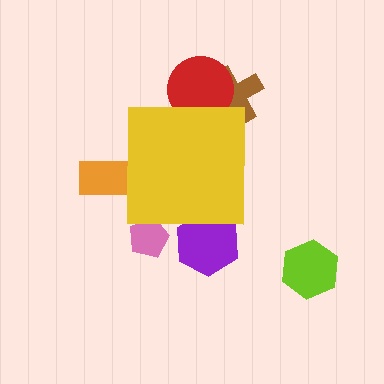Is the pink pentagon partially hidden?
Yes, the pink pentagon is partially hidden behind the yellow square.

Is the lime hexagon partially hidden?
No, the lime hexagon is fully visible.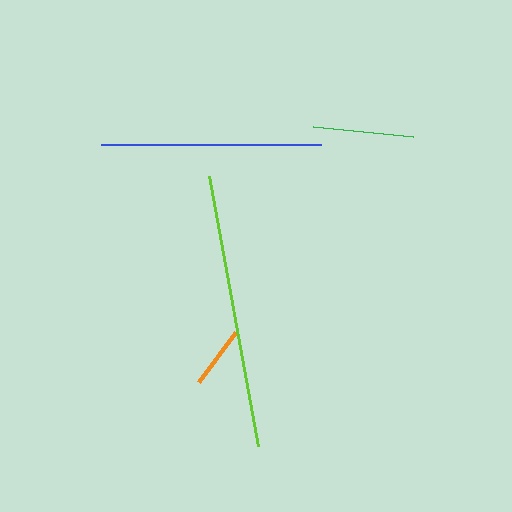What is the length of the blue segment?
The blue segment is approximately 221 pixels long.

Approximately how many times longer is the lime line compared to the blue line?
The lime line is approximately 1.2 times the length of the blue line.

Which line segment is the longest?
The lime line is the longest at approximately 274 pixels.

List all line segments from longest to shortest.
From longest to shortest: lime, blue, green, orange.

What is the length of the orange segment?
The orange segment is approximately 63 pixels long.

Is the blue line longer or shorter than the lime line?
The lime line is longer than the blue line.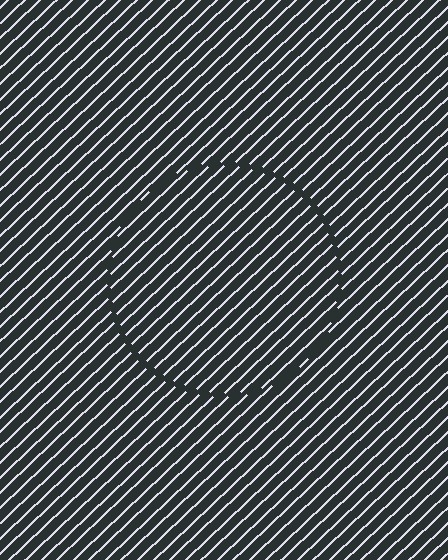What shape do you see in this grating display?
An illusory circle. The interior of the shape contains the same grating, shifted by half a period — the contour is defined by the phase discontinuity where line-ends from the inner and outer gratings abut.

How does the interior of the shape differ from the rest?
The interior of the shape contains the same grating, shifted by half a period — the contour is defined by the phase discontinuity where line-ends from the inner and outer gratings abut.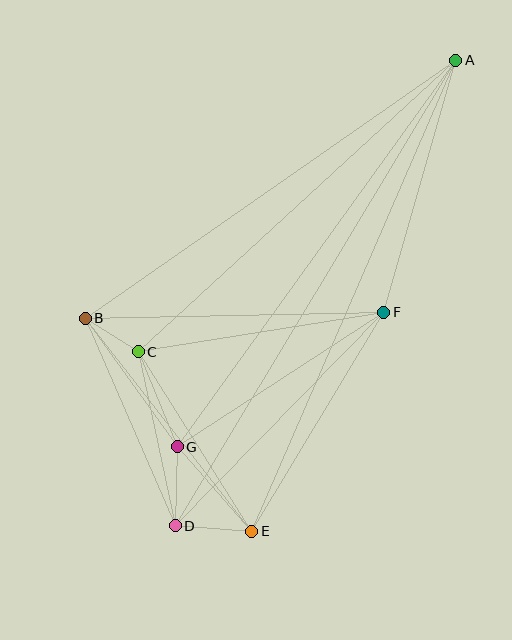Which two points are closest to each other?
Points B and C are closest to each other.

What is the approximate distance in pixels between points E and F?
The distance between E and F is approximately 256 pixels.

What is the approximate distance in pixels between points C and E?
The distance between C and E is approximately 212 pixels.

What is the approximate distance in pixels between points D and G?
The distance between D and G is approximately 79 pixels.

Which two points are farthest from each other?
Points A and D are farthest from each other.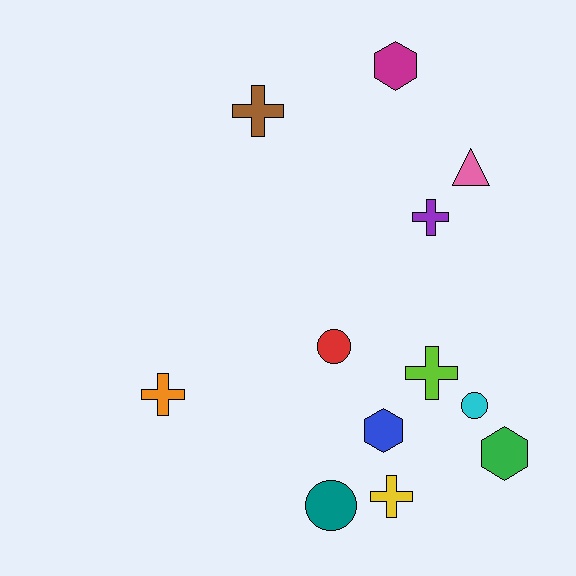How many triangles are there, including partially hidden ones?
There is 1 triangle.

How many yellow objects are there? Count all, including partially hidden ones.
There is 1 yellow object.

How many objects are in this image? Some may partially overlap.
There are 12 objects.